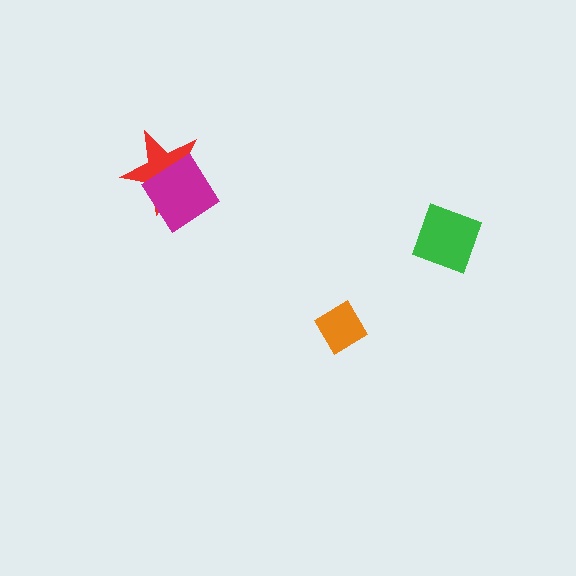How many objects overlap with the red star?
1 object overlaps with the red star.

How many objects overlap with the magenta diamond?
1 object overlaps with the magenta diamond.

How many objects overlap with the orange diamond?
0 objects overlap with the orange diamond.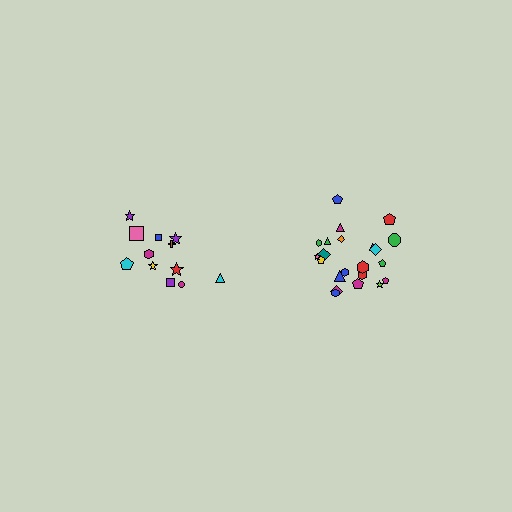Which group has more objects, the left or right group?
The right group.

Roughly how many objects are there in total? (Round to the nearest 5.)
Roughly 35 objects in total.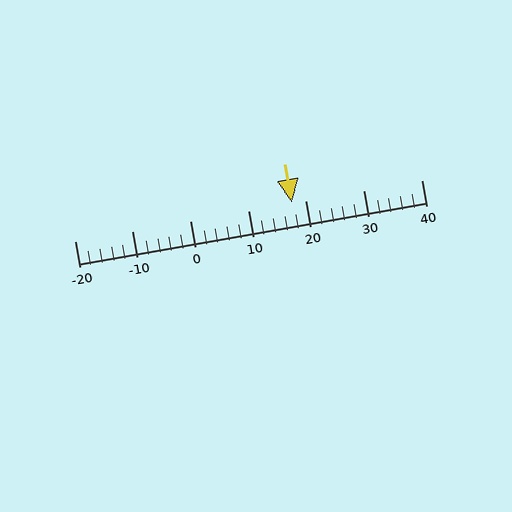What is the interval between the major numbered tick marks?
The major tick marks are spaced 10 units apart.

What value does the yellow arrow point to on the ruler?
The yellow arrow points to approximately 18.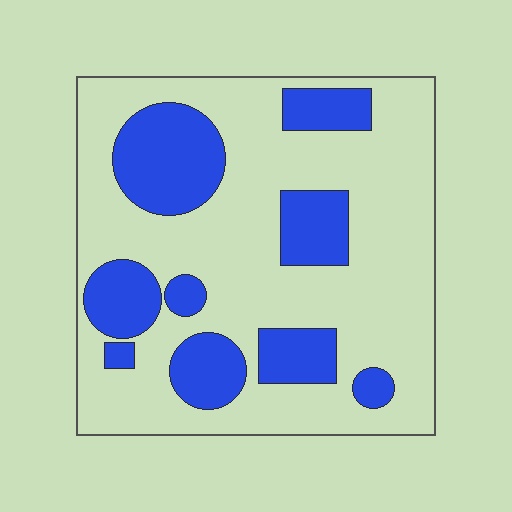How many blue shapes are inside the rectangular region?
9.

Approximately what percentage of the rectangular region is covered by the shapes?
Approximately 30%.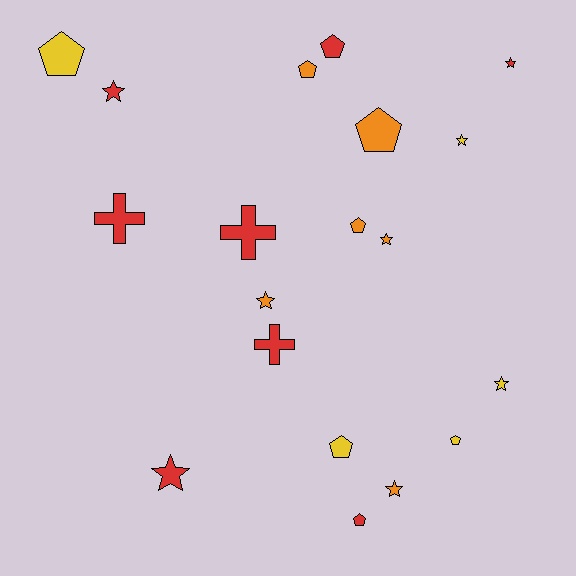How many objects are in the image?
There are 19 objects.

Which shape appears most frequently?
Pentagon, with 8 objects.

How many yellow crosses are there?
There are no yellow crosses.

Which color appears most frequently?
Red, with 8 objects.